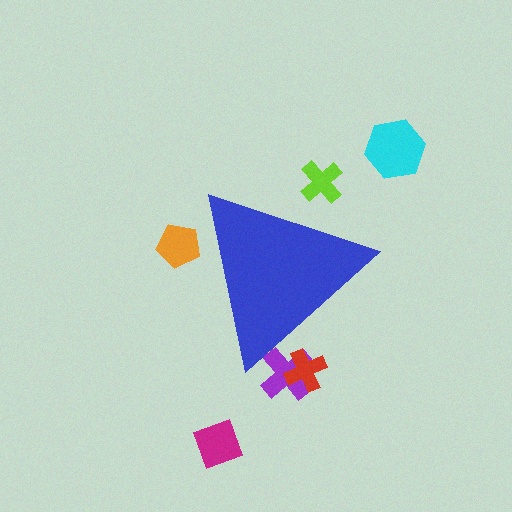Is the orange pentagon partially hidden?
Yes, the orange pentagon is partially hidden behind the blue triangle.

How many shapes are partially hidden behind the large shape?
4 shapes are partially hidden.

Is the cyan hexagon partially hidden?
No, the cyan hexagon is fully visible.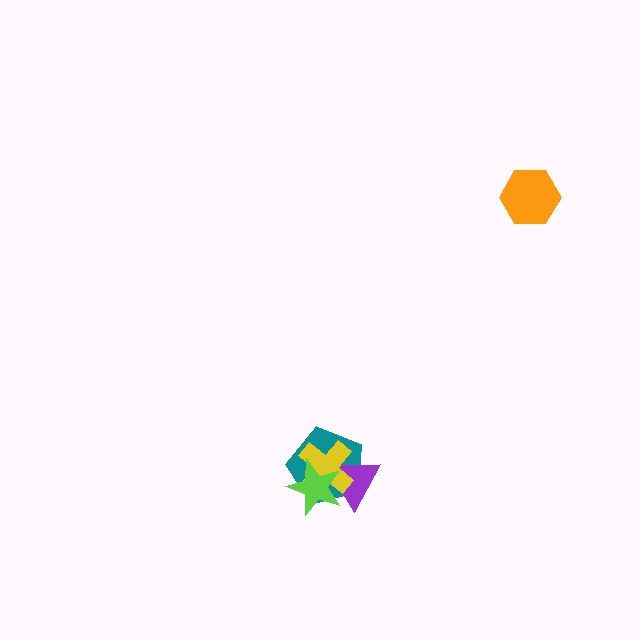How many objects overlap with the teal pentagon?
3 objects overlap with the teal pentagon.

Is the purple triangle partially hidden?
Yes, it is partially covered by another shape.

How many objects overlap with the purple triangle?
3 objects overlap with the purple triangle.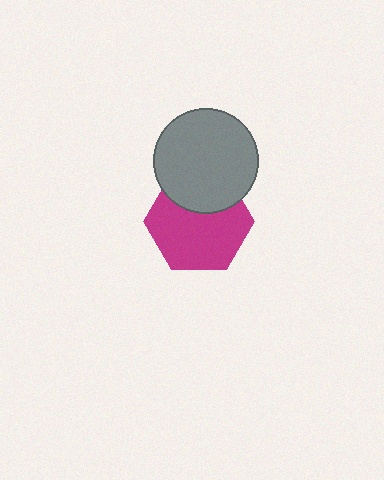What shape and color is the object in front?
The object in front is a gray circle.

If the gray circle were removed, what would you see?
You would see the complete magenta hexagon.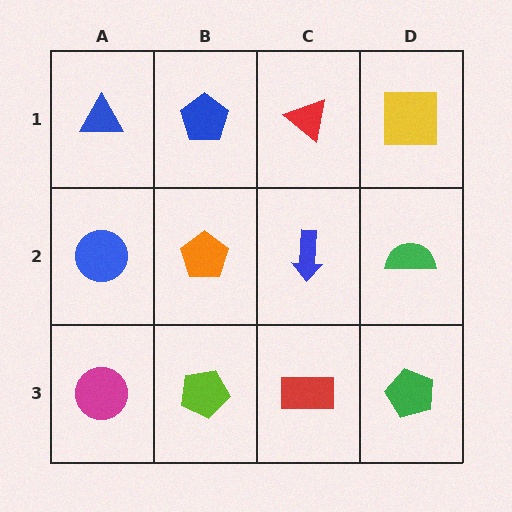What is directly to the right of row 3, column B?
A red rectangle.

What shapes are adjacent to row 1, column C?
A blue arrow (row 2, column C), a blue pentagon (row 1, column B), a yellow square (row 1, column D).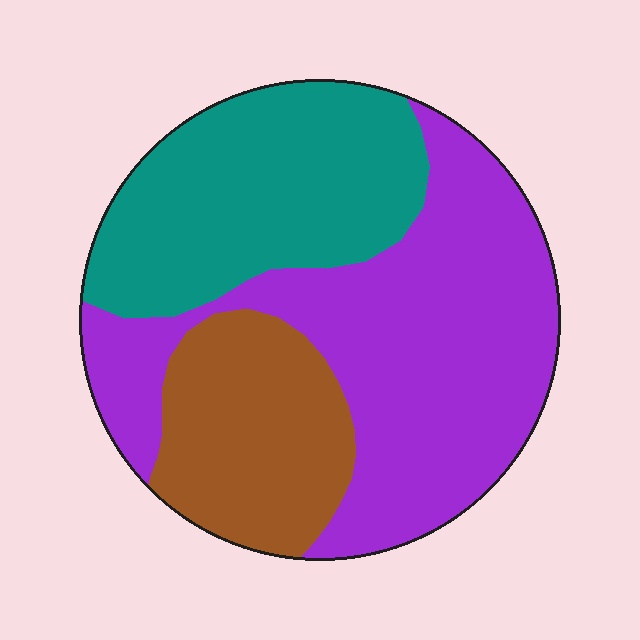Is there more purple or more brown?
Purple.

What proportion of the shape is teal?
Teal covers about 30% of the shape.